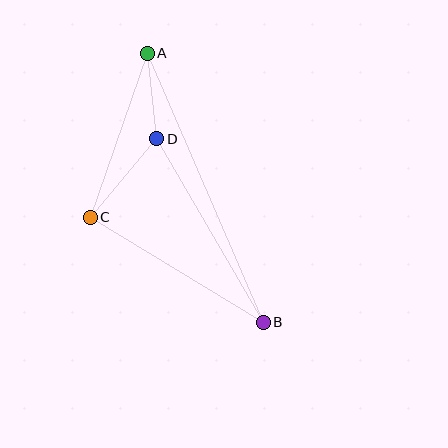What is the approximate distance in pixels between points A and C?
The distance between A and C is approximately 174 pixels.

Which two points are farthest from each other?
Points A and B are farthest from each other.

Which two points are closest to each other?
Points A and D are closest to each other.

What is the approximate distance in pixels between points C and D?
The distance between C and D is approximately 103 pixels.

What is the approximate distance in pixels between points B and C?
The distance between B and C is approximately 202 pixels.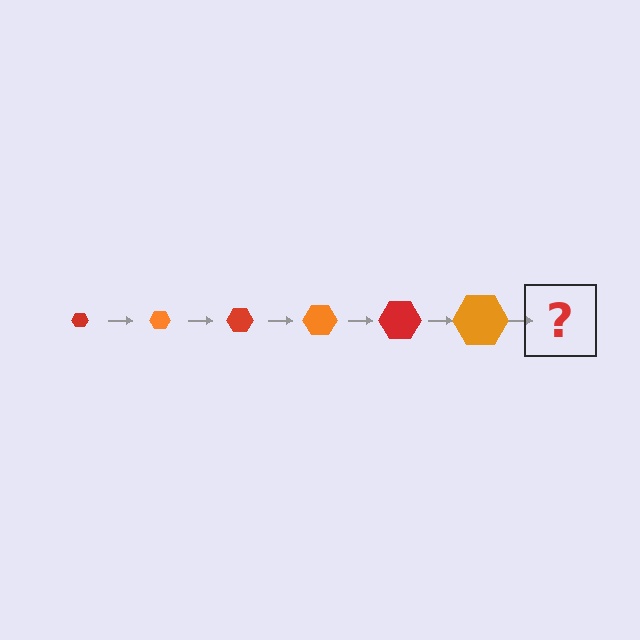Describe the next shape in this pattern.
It should be a red hexagon, larger than the previous one.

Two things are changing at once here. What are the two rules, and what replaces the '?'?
The two rules are that the hexagon grows larger each step and the color cycles through red and orange. The '?' should be a red hexagon, larger than the previous one.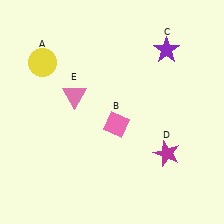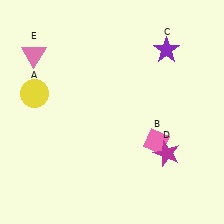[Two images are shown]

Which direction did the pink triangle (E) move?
The pink triangle (E) moved up.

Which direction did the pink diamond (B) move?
The pink diamond (B) moved right.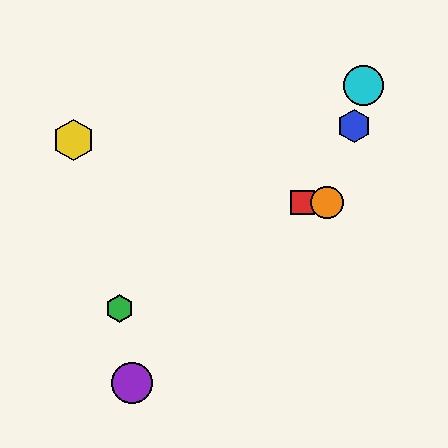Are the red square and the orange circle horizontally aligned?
Yes, both are at y≈203.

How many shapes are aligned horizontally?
2 shapes (the red square, the orange circle) are aligned horizontally.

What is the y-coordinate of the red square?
The red square is at y≈203.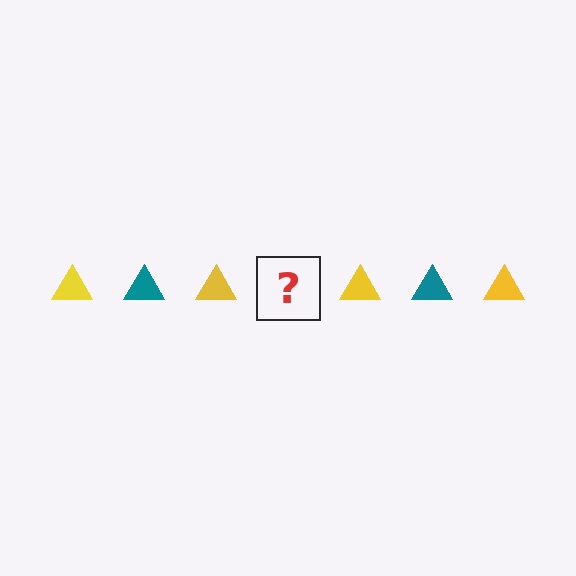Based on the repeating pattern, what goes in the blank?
The blank should be a teal triangle.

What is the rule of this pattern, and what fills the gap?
The rule is that the pattern cycles through yellow, teal triangles. The gap should be filled with a teal triangle.